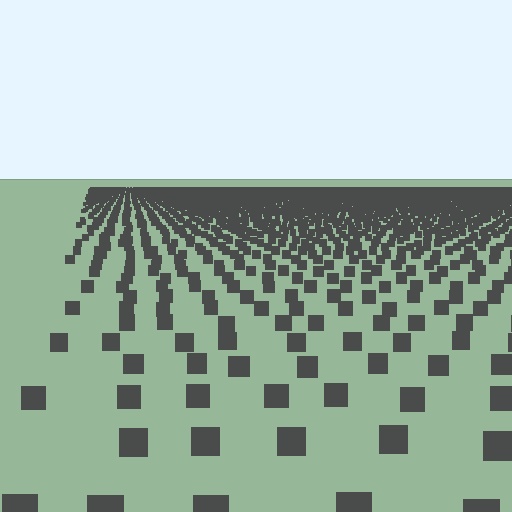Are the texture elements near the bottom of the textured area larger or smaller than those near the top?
Larger. Near the bottom, elements are closer to the viewer and appear at a bigger on-screen size.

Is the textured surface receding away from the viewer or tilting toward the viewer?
The surface is receding away from the viewer. Texture elements get smaller and denser toward the top.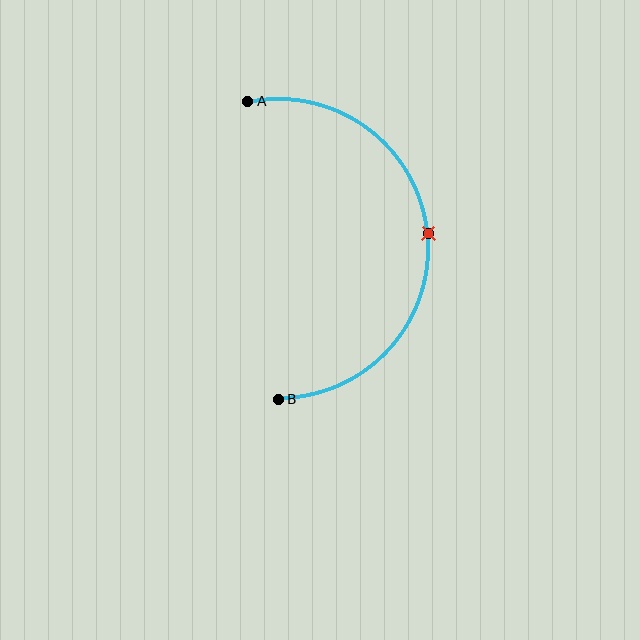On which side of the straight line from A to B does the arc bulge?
The arc bulges to the right of the straight line connecting A and B.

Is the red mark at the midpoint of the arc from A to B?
Yes. The red mark lies on the arc at equal arc-length from both A and B — it is the arc midpoint.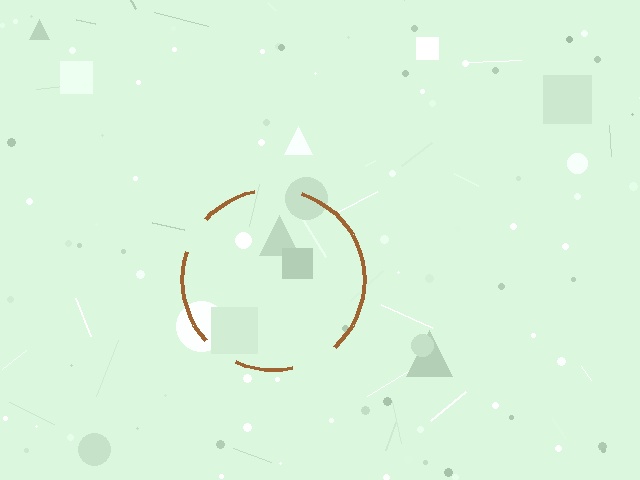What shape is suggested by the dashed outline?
The dashed outline suggests a circle.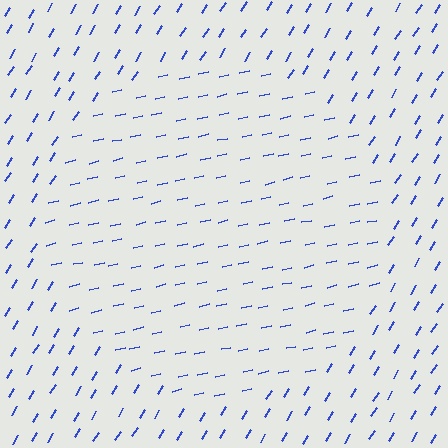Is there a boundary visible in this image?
Yes, there is a texture boundary formed by a change in line orientation.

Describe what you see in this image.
The image is filled with small blue line segments. A circle region in the image has lines oriented differently from the surrounding lines, creating a visible texture boundary.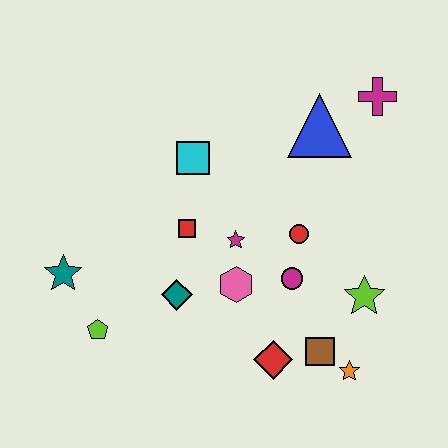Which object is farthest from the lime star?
The teal star is farthest from the lime star.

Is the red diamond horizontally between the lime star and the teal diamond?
Yes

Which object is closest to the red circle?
The magenta circle is closest to the red circle.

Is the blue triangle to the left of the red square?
No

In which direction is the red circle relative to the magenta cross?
The red circle is below the magenta cross.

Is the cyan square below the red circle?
No